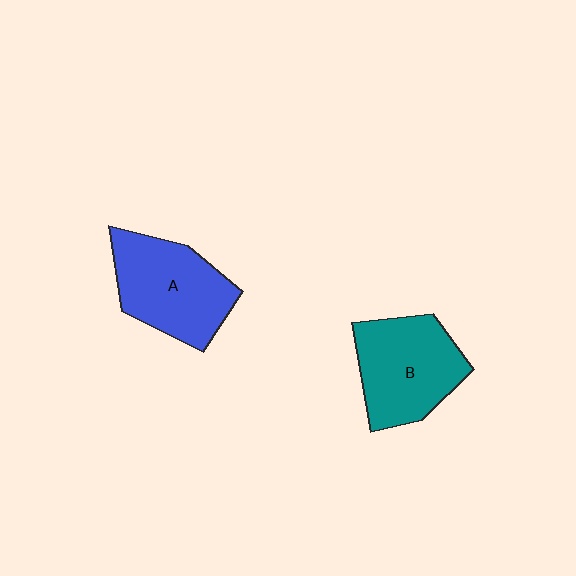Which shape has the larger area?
Shape A (blue).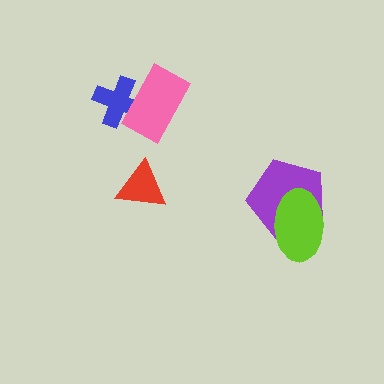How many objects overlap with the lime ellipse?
1 object overlaps with the lime ellipse.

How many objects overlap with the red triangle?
0 objects overlap with the red triangle.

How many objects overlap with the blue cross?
1 object overlaps with the blue cross.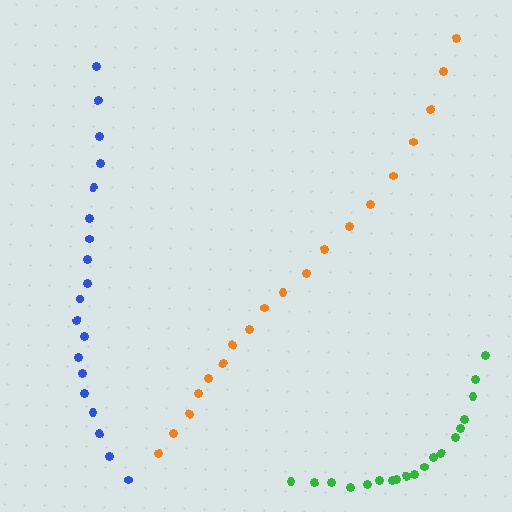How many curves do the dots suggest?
There are 3 distinct paths.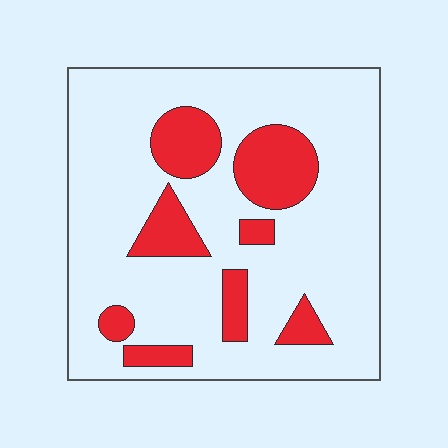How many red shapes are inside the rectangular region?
8.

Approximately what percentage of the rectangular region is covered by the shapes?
Approximately 20%.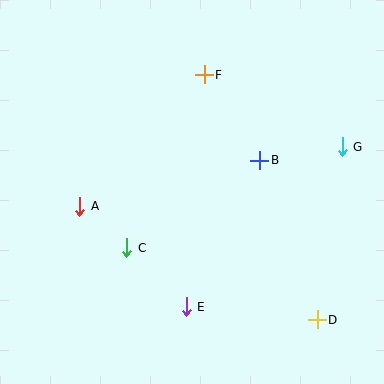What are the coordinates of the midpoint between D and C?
The midpoint between D and C is at (222, 284).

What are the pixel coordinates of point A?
Point A is at (80, 206).